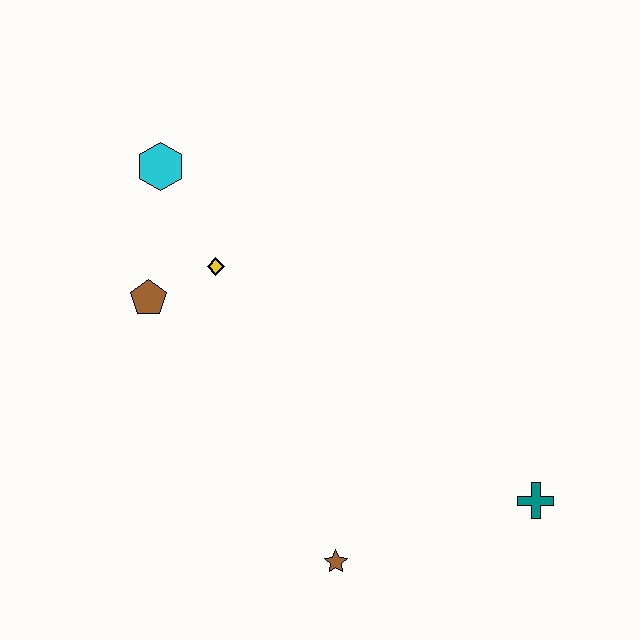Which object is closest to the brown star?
The teal cross is closest to the brown star.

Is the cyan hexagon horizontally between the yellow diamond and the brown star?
No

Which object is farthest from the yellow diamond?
The teal cross is farthest from the yellow diamond.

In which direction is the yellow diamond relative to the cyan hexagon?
The yellow diamond is below the cyan hexagon.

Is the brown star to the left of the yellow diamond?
No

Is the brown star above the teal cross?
No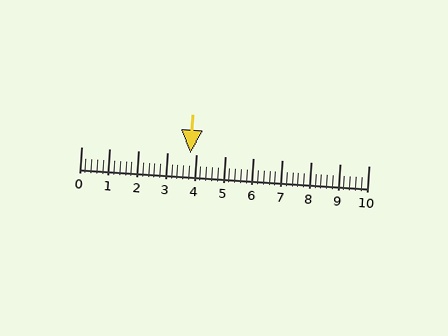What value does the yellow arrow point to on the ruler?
The yellow arrow points to approximately 3.8.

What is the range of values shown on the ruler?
The ruler shows values from 0 to 10.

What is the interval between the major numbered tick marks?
The major tick marks are spaced 1 units apart.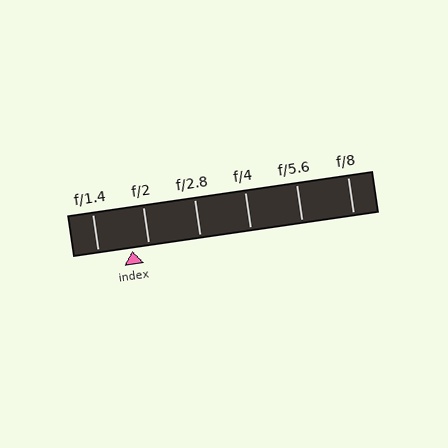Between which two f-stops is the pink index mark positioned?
The index mark is between f/1.4 and f/2.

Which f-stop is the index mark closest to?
The index mark is closest to f/2.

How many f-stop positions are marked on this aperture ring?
There are 6 f-stop positions marked.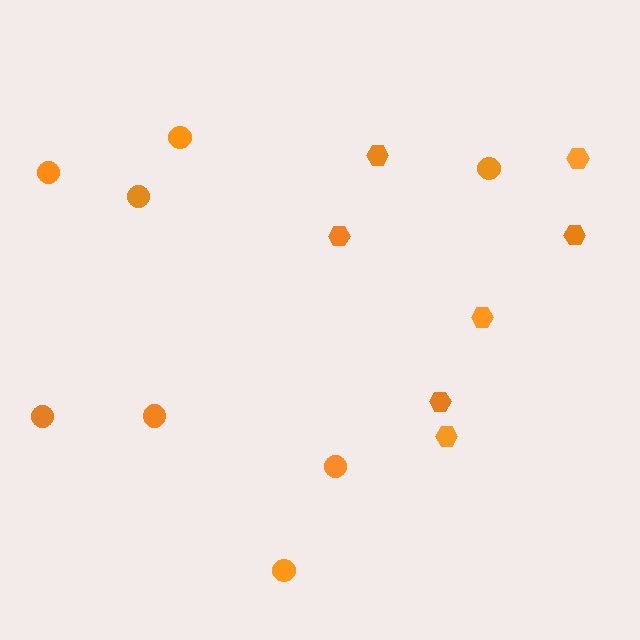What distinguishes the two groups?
There are 2 groups: one group of hexagons (7) and one group of circles (8).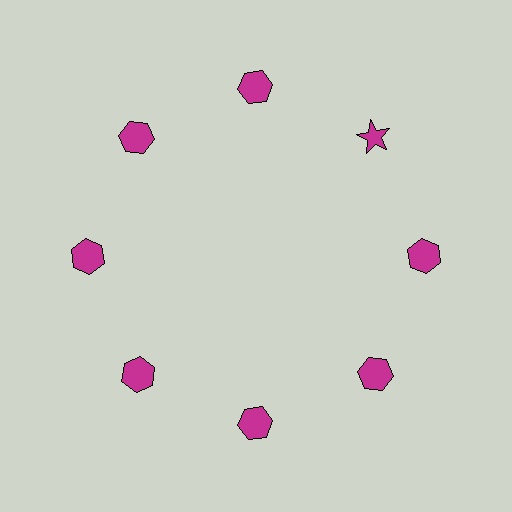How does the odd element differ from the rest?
It has a different shape: star instead of hexagon.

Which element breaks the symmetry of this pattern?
The magenta star at roughly the 2 o'clock position breaks the symmetry. All other shapes are magenta hexagons.